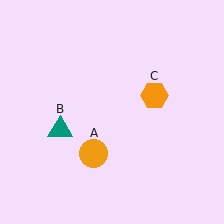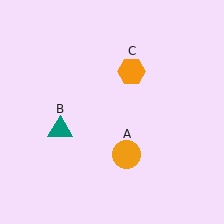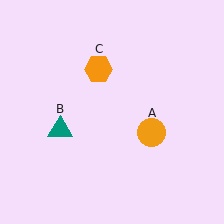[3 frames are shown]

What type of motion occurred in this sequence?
The orange circle (object A), orange hexagon (object C) rotated counterclockwise around the center of the scene.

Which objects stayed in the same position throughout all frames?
Teal triangle (object B) remained stationary.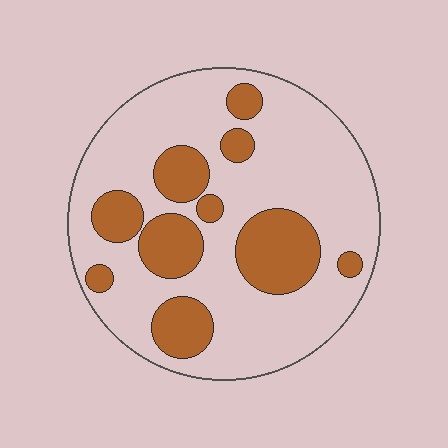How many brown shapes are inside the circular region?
10.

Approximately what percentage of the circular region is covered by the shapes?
Approximately 25%.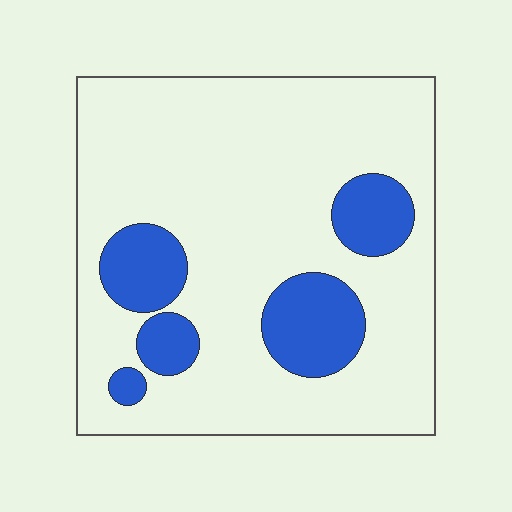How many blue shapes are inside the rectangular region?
5.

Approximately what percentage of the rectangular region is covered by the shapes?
Approximately 20%.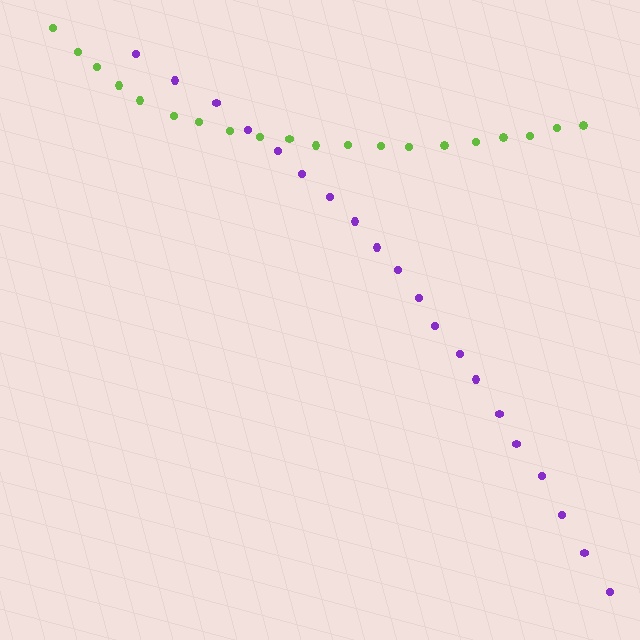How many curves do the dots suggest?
There are 2 distinct paths.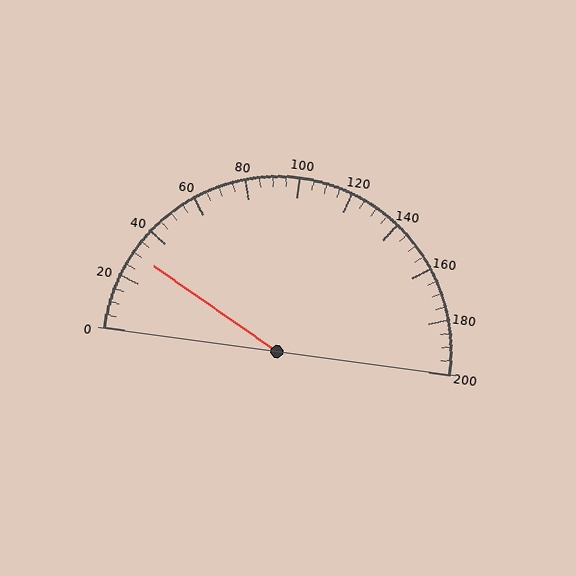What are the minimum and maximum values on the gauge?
The gauge ranges from 0 to 200.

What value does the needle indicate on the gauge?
The needle indicates approximately 30.